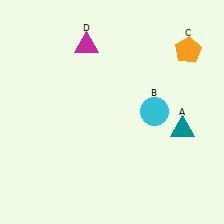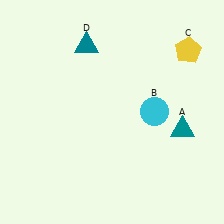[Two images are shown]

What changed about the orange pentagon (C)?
In Image 1, C is orange. In Image 2, it changed to yellow.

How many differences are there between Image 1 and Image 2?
There are 2 differences between the two images.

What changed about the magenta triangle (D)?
In Image 1, D is magenta. In Image 2, it changed to teal.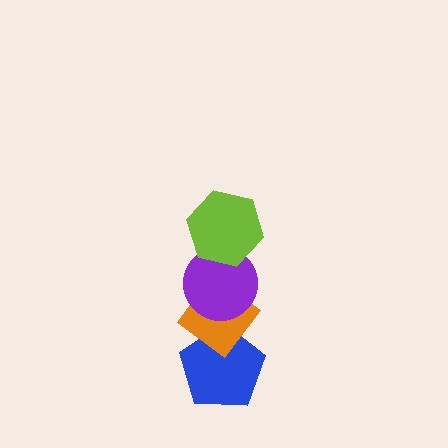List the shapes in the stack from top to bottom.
From top to bottom: the lime hexagon, the purple circle, the orange diamond, the blue pentagon.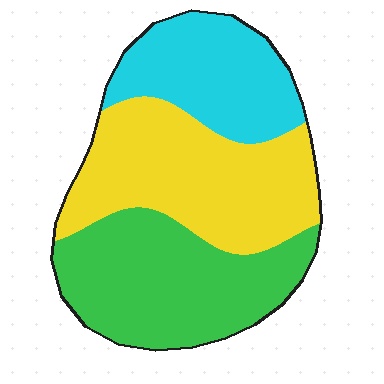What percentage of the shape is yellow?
Yellow covers roughly 40% of the shape.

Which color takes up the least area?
Cyan, at roughly 25%.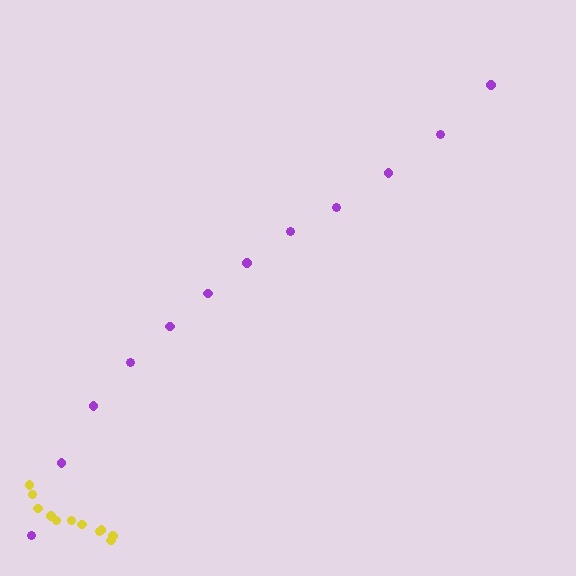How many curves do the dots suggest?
There are 2 distinct paths.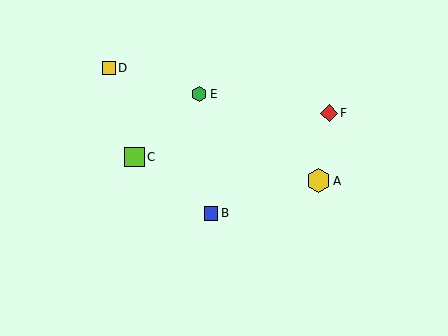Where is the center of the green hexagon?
The center of the green hexagon is at (199, 94).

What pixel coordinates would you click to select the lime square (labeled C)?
Click at (135, 157) to select the lime square C.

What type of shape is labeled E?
Shape E is a green hexagon.